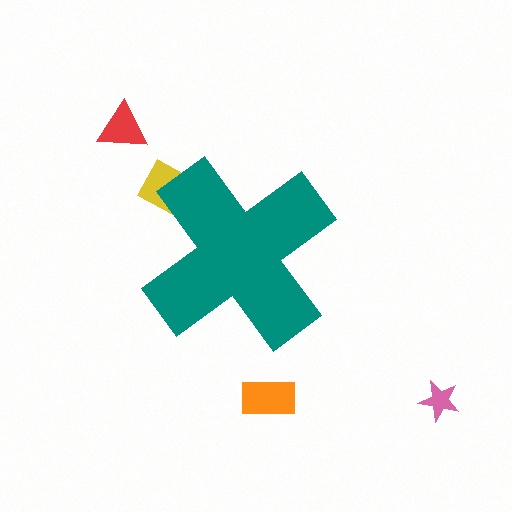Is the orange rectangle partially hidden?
No, the orange rectangle is fully visible.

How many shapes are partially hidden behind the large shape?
1 shape is partially hidden.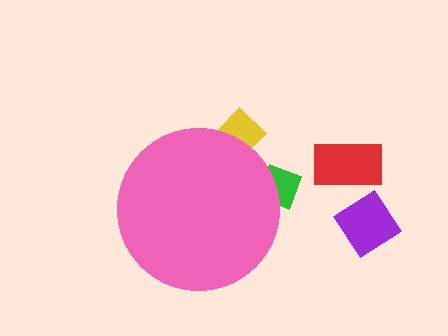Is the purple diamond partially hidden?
No, the purple diamond is fully visible.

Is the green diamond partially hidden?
Yes, the green diamond is partially hidden behind the pink circle.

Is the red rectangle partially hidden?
No, the red rectangle is fully visible.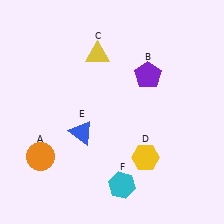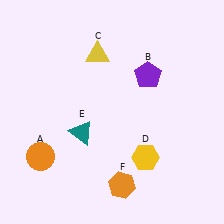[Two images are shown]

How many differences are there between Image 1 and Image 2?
There are 2 differences between the two images.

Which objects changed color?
E changed from blue to teal. F changed from cyan to orange.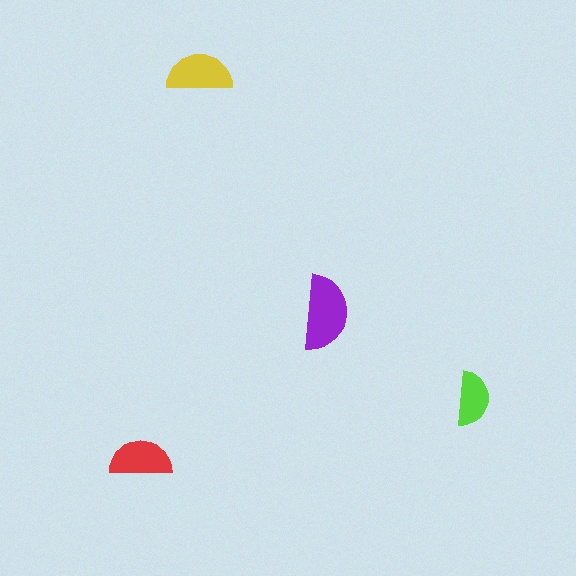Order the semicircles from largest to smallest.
the purple one, the yellow one, the red one, the lime one.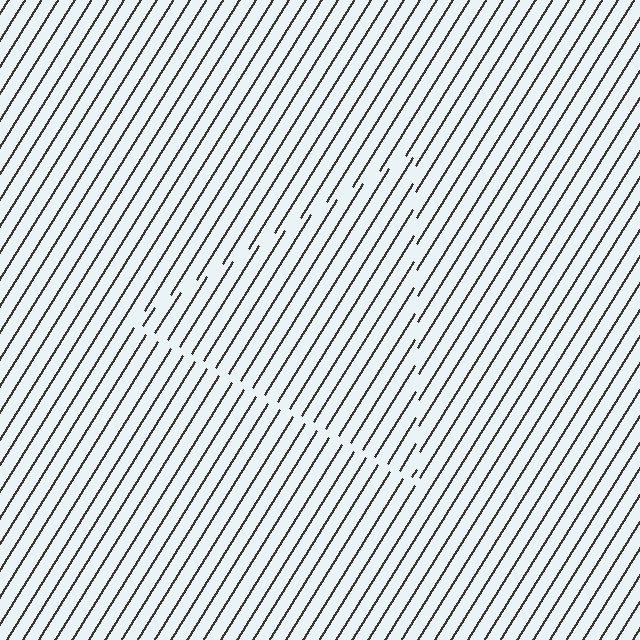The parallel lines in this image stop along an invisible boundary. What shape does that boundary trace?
An illusory triangle. The interior of the shape contains the same grating, shifted by half a period — the contour is defined by the phase discontinuity where line-ends from the inner and outer gratings abut.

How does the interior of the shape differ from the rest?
The interior of the shape contains the same grating, shifted by half a period — the contour is defined by the phase discontinuity where line-ends from the inner and outer gratings abut.